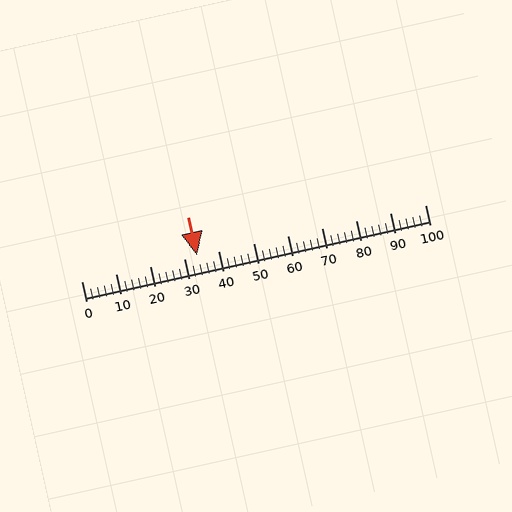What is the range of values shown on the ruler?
The ruler shows values from 0 to 100.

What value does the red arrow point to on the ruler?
The red arrow points to approximately 34.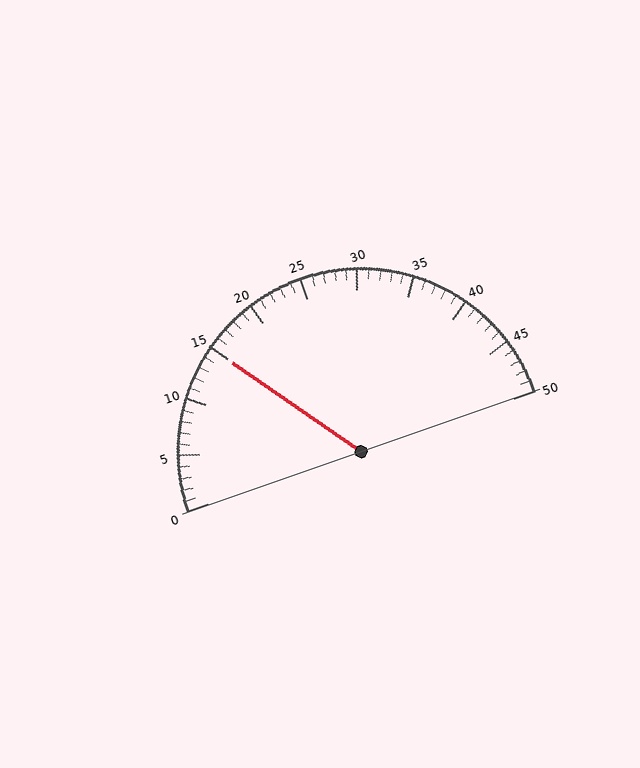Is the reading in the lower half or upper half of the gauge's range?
The reading is in the lower half of the range (0 to 50).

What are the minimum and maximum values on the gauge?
The gauge ranges from 0 to 50.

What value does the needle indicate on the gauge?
The needle indicates approximately 15.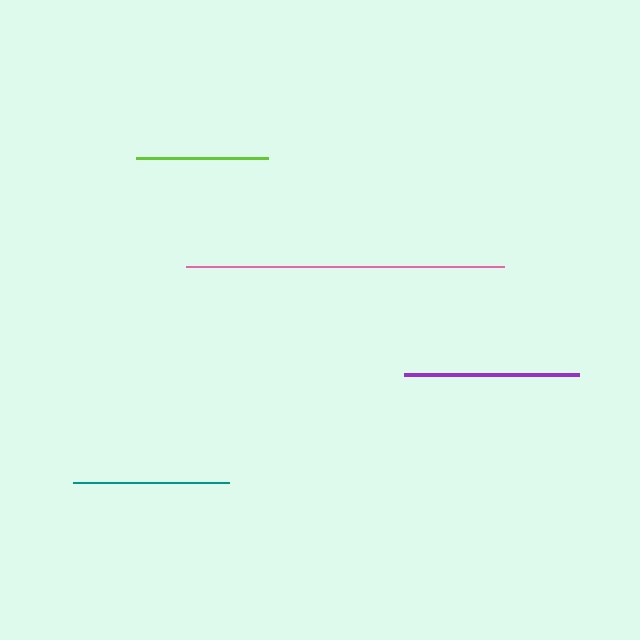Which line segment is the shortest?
The lime line is the shortest at approximately 132 pixels.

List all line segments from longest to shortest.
From longest to shortest: pink, purple, teal, lime.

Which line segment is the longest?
The pink line is the longest at approximately 318 pixels.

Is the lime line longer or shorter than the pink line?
The pink line is longer than the lime line.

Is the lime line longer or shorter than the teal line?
The teal line is longer than the lime line.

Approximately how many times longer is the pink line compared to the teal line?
The pink line is approximately 2.0 times the length of the teal line.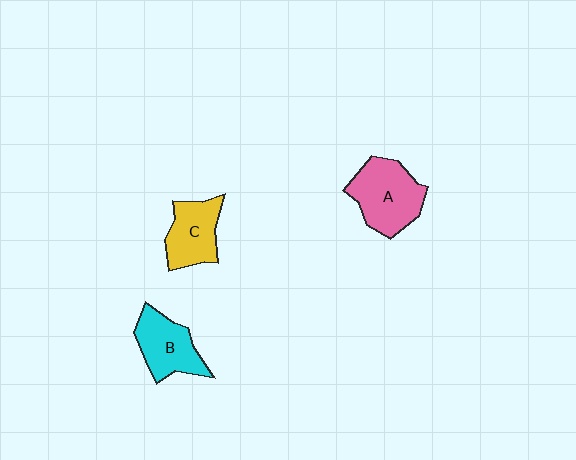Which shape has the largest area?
Shape A (pink).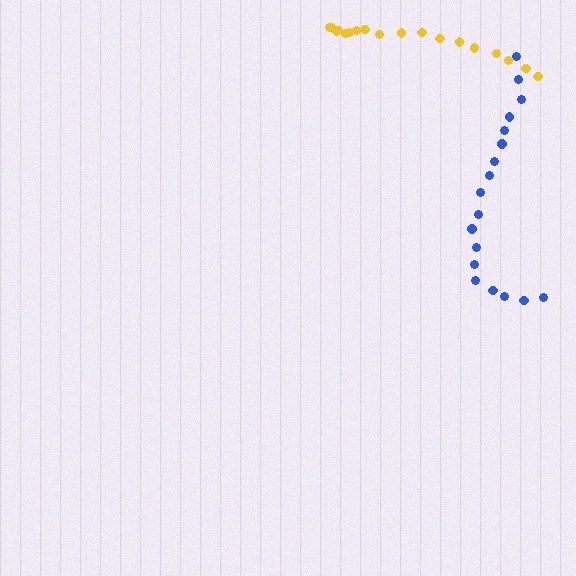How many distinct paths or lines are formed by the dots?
There are 2 distinct paths.